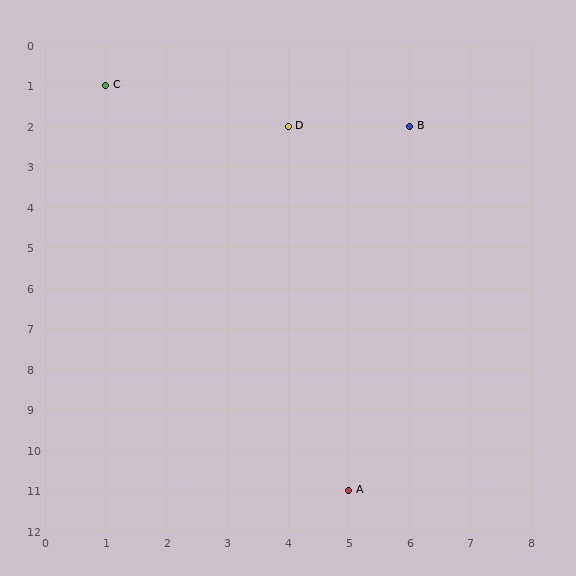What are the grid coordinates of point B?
Point B is at grid coordinates (6, 2).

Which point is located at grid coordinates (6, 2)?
Point B is at (6, 2).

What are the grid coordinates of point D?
Point D is at grid coordinates (4, 2).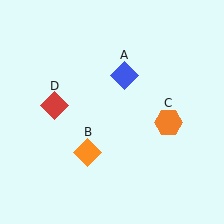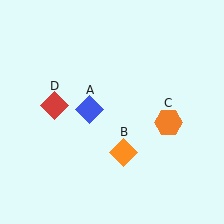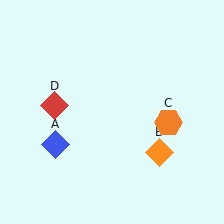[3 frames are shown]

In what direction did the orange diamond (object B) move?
The orange diamond (object B) moved right.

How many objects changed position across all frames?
2 objects changed position: blue diamond (object A), orange diamond (object B).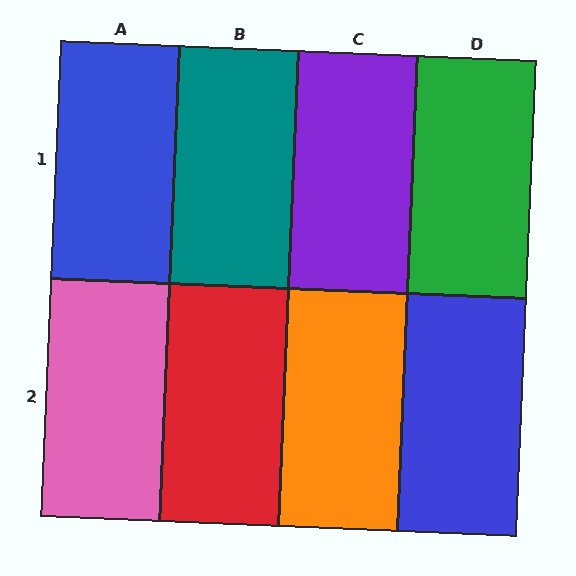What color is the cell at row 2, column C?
Orange.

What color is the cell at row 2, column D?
Blue.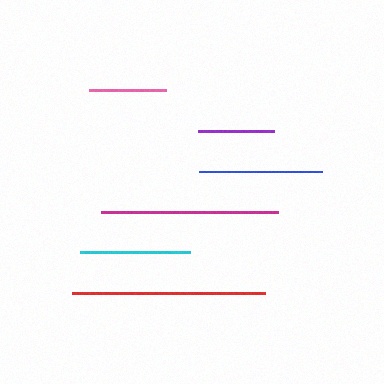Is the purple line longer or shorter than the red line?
The red line is longer than the purple line.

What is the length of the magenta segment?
The magenta segment is approximately 177 pixels long.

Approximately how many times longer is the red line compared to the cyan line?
The red line is approximately 1.8 times the length of the cyan line.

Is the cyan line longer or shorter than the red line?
The red line is longer than the cyan line.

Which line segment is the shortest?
The purple line is the shortest at approximately 76 pixels.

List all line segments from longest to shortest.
From longest to shortest: red, magenta, blue, cyan, pink, purple.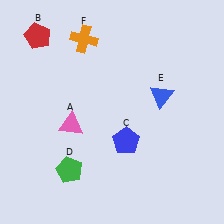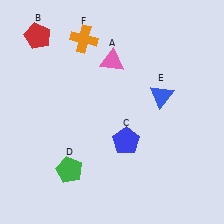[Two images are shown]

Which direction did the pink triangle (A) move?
The pink triangle (A) moved up.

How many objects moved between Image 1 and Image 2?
1 object moved between the two images.